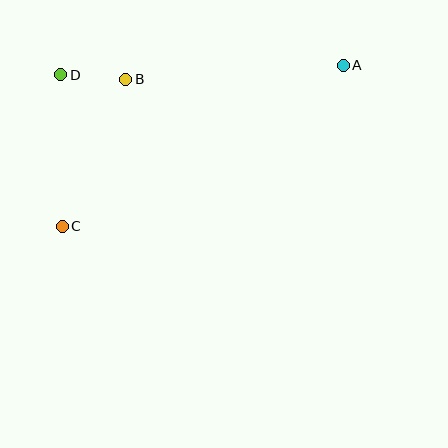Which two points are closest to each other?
Points B and D are closest to each other.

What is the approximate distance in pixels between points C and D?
The distance between C and D is approximately 152 pixels.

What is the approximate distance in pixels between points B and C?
The distance between B and C is approximately 160 pixels.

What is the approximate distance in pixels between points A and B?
The distance between A and B is approximately 218 pixels.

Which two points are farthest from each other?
Points A and C are farthest from each other.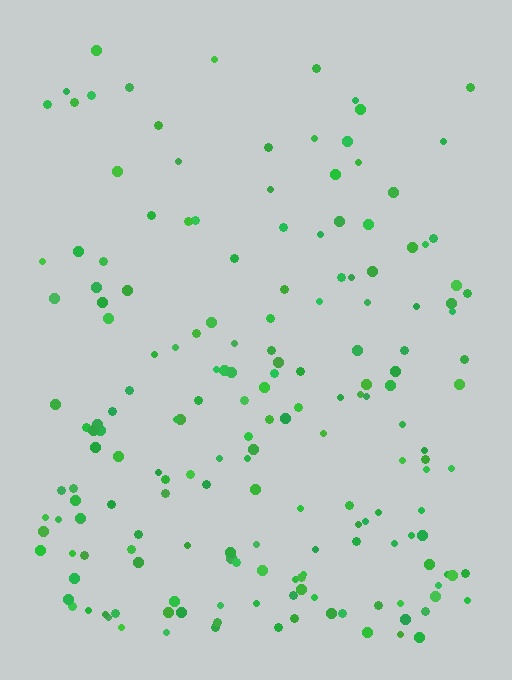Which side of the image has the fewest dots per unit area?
The top.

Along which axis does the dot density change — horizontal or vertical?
Vertical.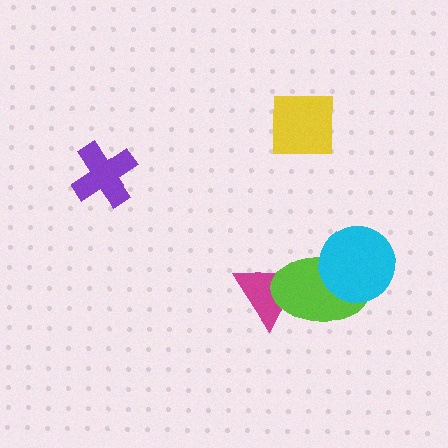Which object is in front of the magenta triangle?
The lime ellipse is in front of the magenta triangle.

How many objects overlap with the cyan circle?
1 object overlaps with the cyan circle.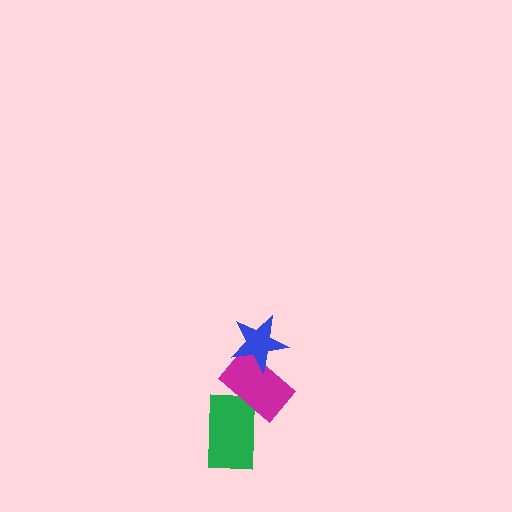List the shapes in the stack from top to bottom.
From top to bottom: the blue star, the magenta rectangle, the green rectangle.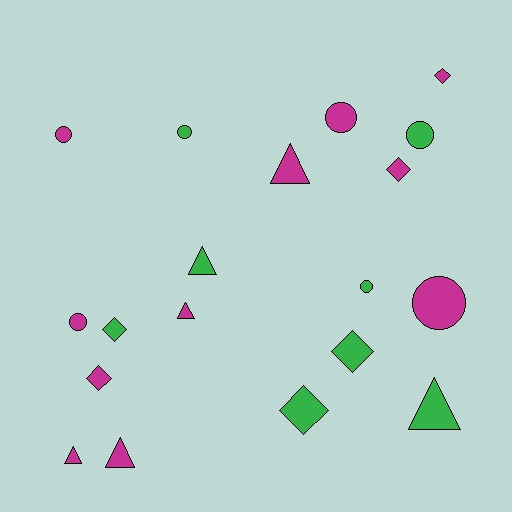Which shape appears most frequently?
Circle, with 7 objects.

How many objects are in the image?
There are 19 objects.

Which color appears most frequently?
Magenta, with 11 objects.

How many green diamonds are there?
There are 3 green diamonds.